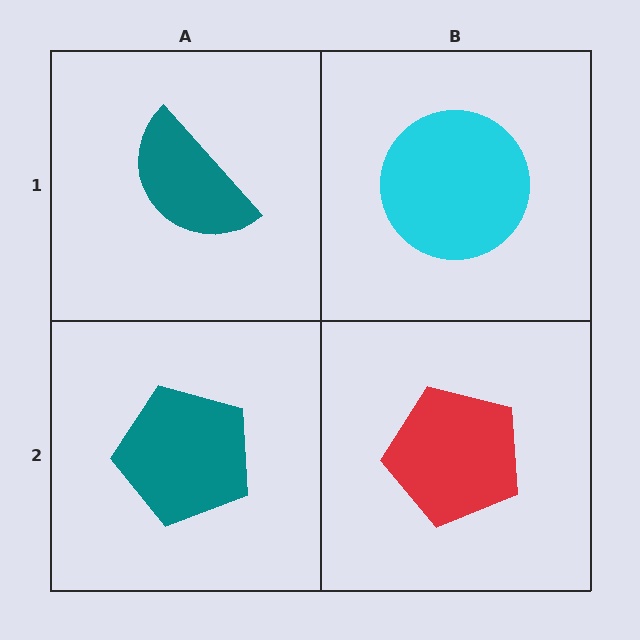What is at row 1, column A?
A teal semicircle.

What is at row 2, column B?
A red pentagon.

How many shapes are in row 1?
2 shapes.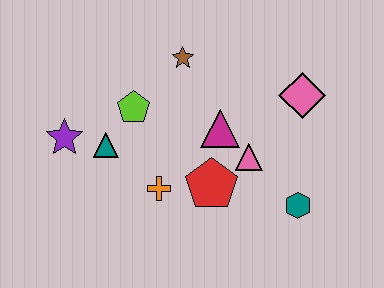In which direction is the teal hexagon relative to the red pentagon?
The teal hexagon is to the right of the red pentagon.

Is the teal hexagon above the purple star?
No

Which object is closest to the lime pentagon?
The teal triangle is closest to the lime pentagon.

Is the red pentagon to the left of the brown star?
No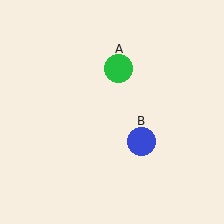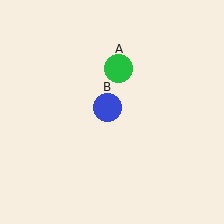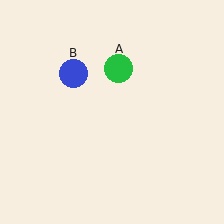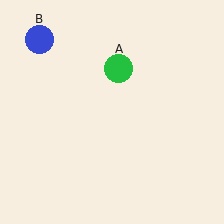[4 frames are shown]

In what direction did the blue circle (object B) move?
The blue circle (object B) moved up and to the left.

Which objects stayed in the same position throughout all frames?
Green circle (object A) remained stationary.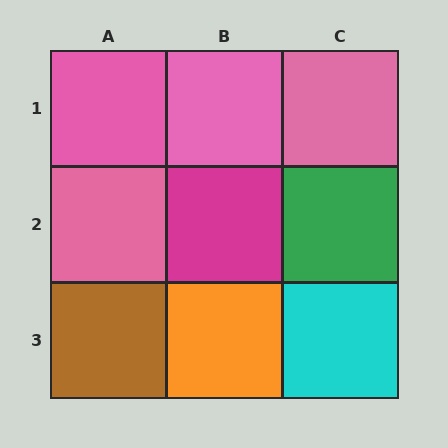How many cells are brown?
1 cell is brown.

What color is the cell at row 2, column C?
Green.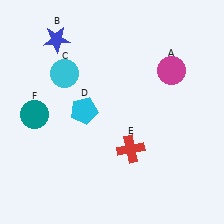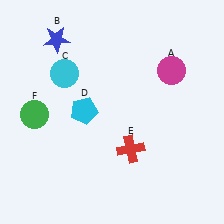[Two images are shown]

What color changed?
The circle (F) changed from teal in Image 1 to green in Image 2.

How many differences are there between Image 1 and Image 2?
There is 1 difference between the two images.